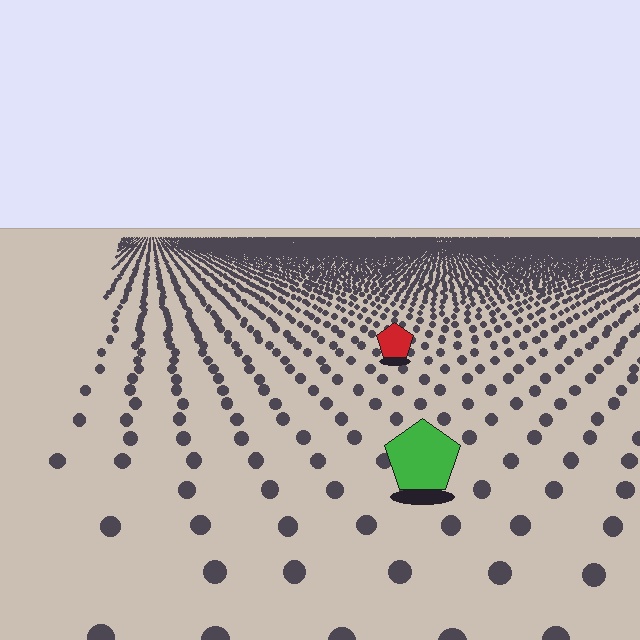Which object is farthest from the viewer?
The red pentagon is farthest from the viewer. It appears smaller and the ground texture around it is denser.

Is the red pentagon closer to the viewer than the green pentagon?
No. The green pentagon is closer — you can tell from the texture gradient: the ground texture is coarser near it.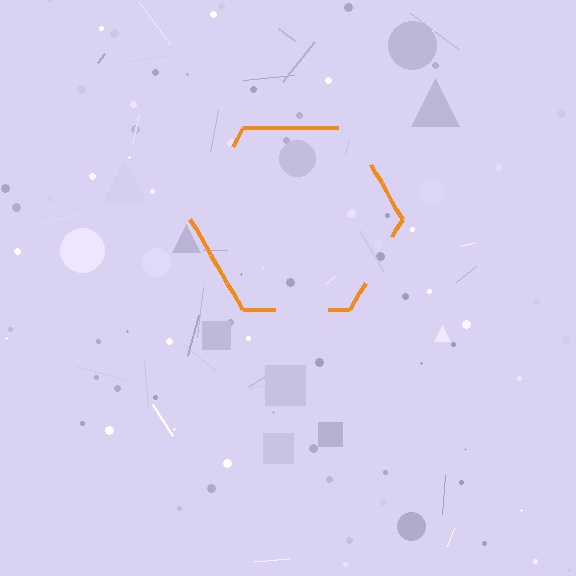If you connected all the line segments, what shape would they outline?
They would outline a hexagon.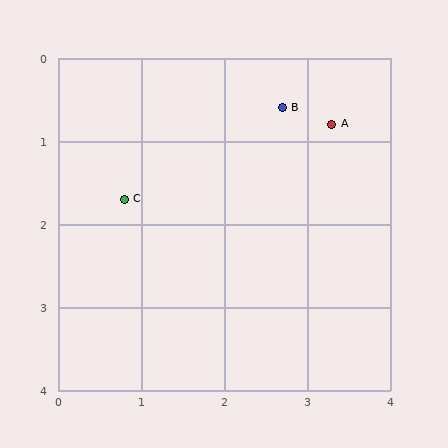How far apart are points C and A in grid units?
Points C and A are about 2.7 grid units apart.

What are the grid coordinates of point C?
Point C is at approximately (0.8, 1.7).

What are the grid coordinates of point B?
Point B is at approximately (2.7, 0.6).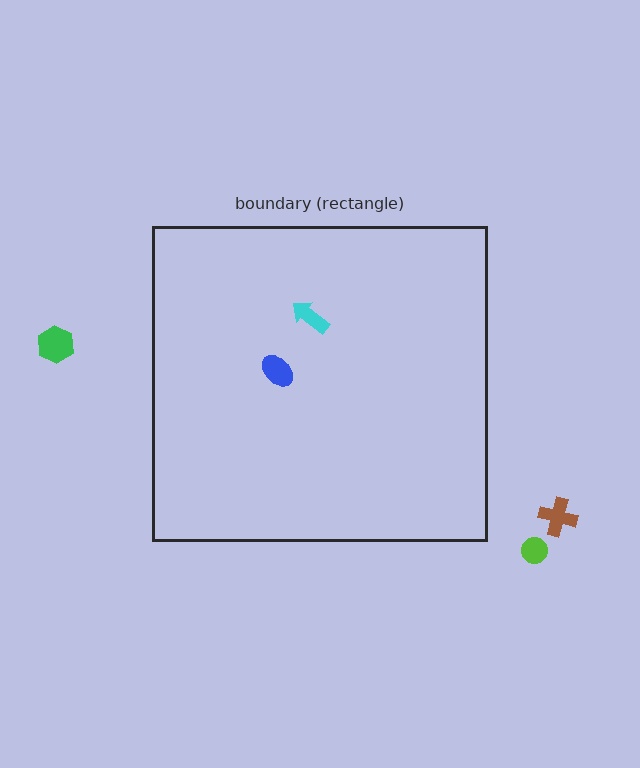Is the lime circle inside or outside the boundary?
Outside.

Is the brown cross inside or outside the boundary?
Outside.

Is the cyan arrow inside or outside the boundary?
Inside.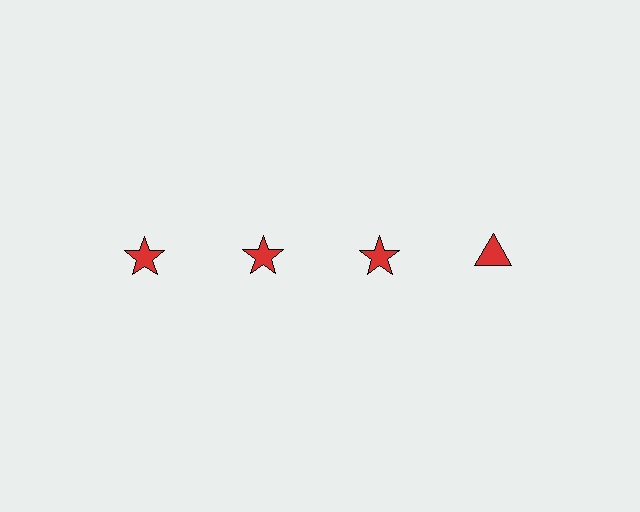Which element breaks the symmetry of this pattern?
The red triangle in the top row, second from right column breaks the symmetry. All other shapes are red stars.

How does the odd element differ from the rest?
It has a different shape: triangle instead of star.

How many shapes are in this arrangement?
There are 4 shapes arranged in a grid pattern.